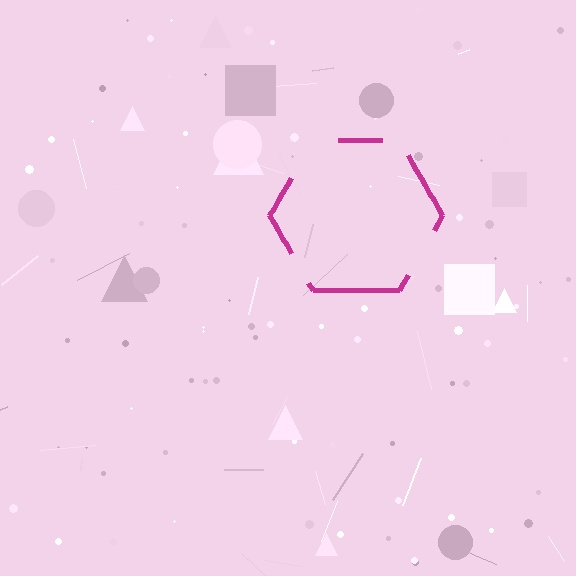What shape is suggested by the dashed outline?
The dashed outline suggests a hexagon.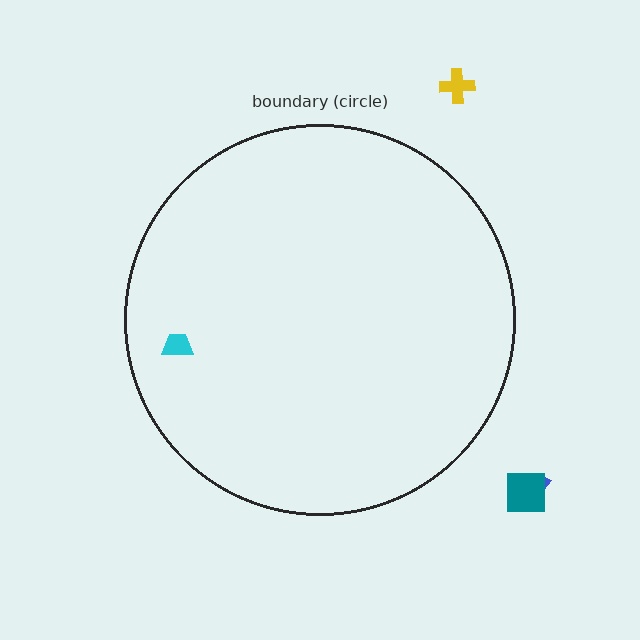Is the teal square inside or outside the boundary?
Outside.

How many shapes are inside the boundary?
1 inside, 3 outside.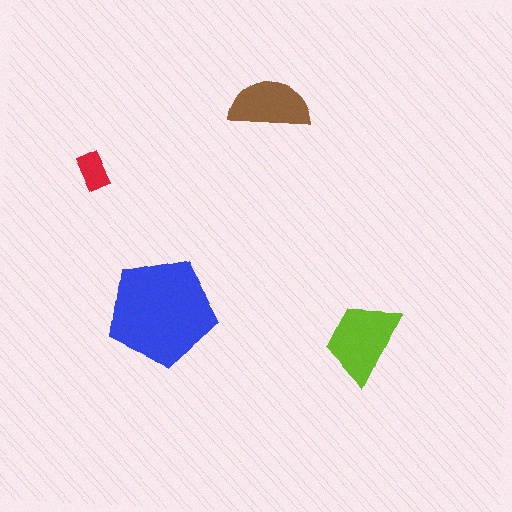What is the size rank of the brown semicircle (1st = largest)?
3rd.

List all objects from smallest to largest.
The red rectangle, the brown semicircle, the lime trapezoid, the blue pentagon.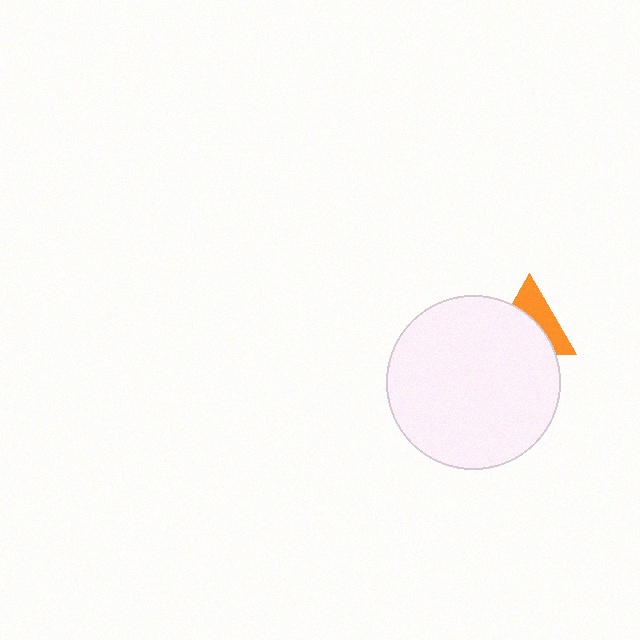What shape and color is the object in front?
The object in front is a white circle.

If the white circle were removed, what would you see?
You would see the complete orange triangle.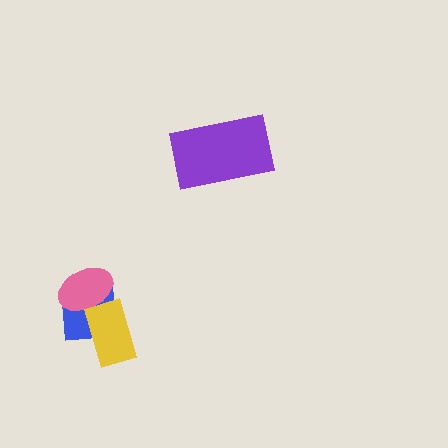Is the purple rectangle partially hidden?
No, no other shape covers it.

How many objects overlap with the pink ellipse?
2 objects overlap with the pink ellipse.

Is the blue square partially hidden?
Yes, it is partially covered by another shape.